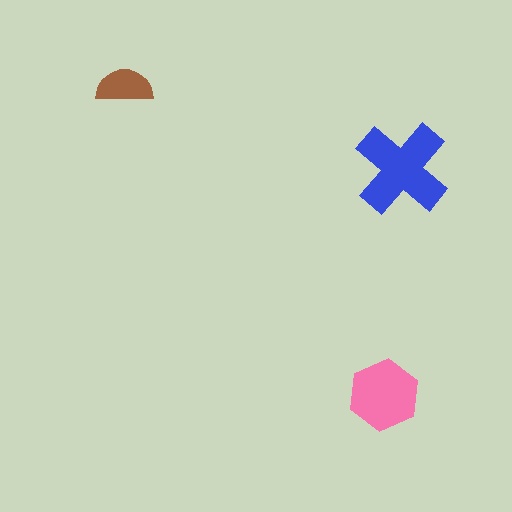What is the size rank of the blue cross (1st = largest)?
1st.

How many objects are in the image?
There are 3 objects in the image.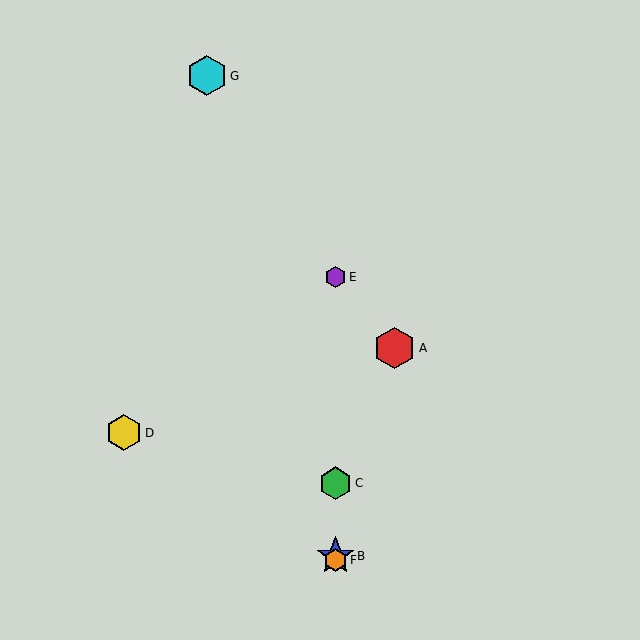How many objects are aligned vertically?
4 objects (B, C, E, F) are aligned vertically.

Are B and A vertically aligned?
No, B is at x≈335 and A is at x≈395.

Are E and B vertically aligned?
Yes, both are at x≈335.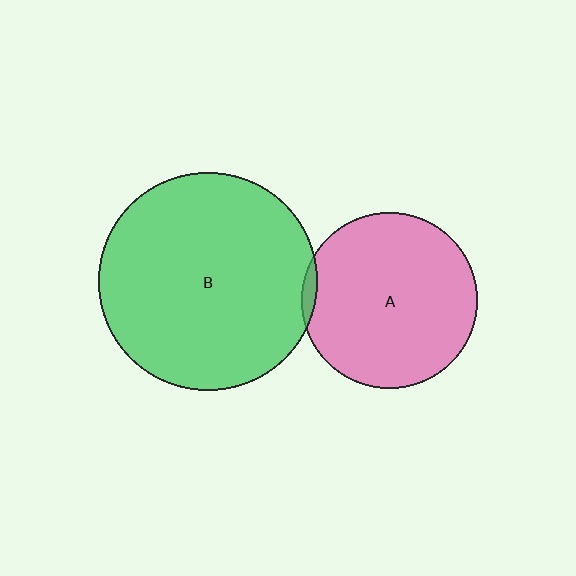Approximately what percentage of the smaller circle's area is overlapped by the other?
Approximately 5%.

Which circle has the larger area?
Circle B (green).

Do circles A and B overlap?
Yes.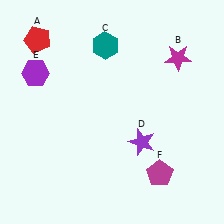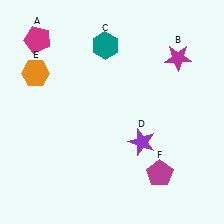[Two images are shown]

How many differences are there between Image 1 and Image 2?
There are 2 differences between the two images.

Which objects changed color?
A changed from red to magenta. E changed from purple to orange.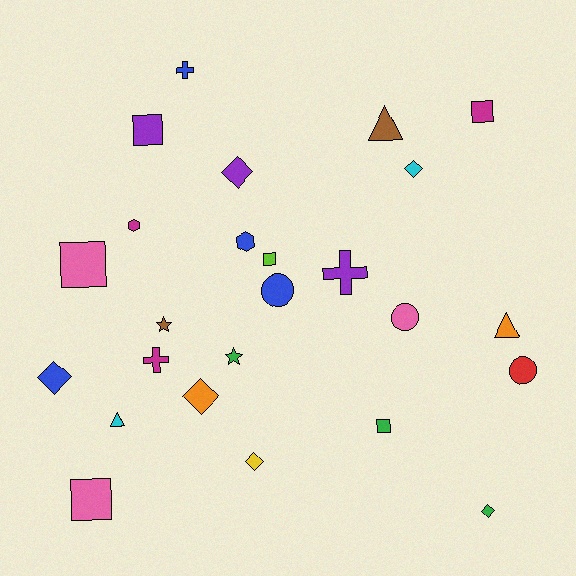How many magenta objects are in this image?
There are 3 magenta objects.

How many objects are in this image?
There are 25 objects.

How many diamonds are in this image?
There are 6 diamonds.